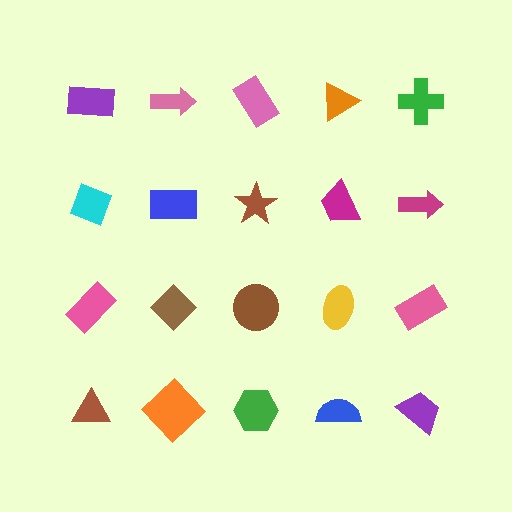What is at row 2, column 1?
A cyan diamond.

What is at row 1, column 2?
A pink arrow.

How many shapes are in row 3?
5 shapes.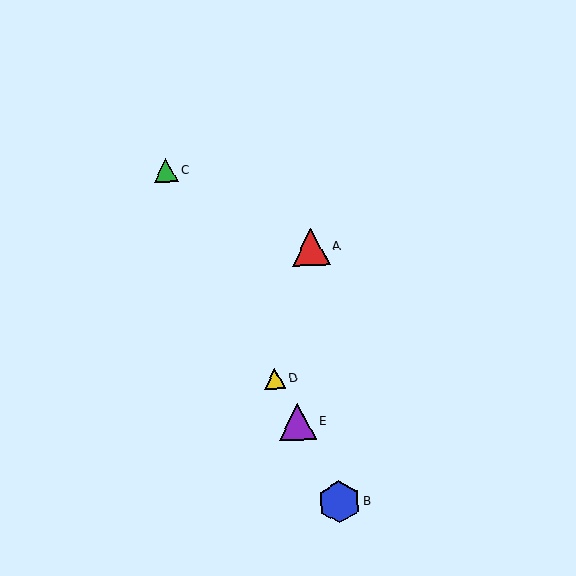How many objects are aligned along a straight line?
4 objects (B, C, D, E) are aligned along a straight line.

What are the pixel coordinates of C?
Object C is at (166, 170).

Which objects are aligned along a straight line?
Objects B, C, D, E are aligned along a straight line.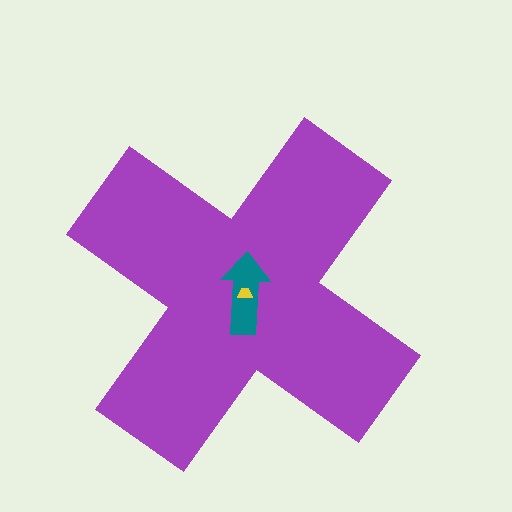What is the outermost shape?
The purple cross.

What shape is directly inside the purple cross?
The teal arrow.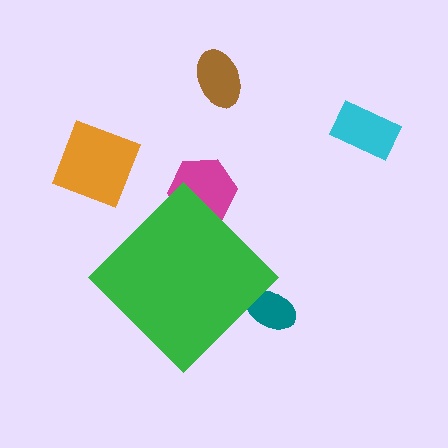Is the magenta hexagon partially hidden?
Yes, the magenta hexagon is partially hidden behind the green diamond.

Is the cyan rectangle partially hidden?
No, the cyan rectangle is fully visible.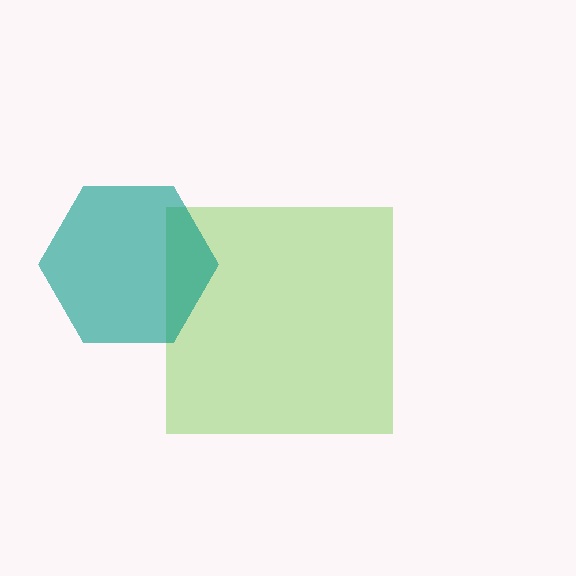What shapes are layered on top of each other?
The layered shapes are: a lime square, a teal hexagon.